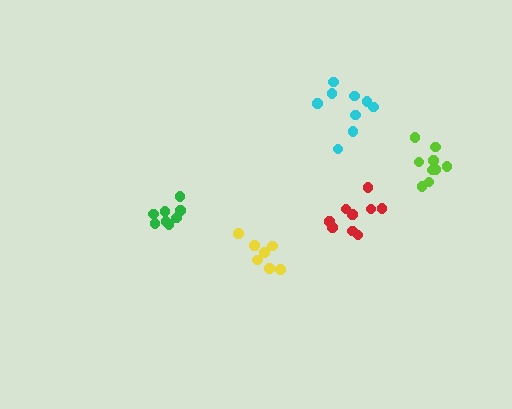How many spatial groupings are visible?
There are 5 spatial groupings.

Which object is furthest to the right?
The lime cluster is rightmost.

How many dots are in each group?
Group 1: 9 dots, Group 2: 8 dots, Group 3: 9 dots, Group 4: 9 dots, Group 5: 7 dots (42 total).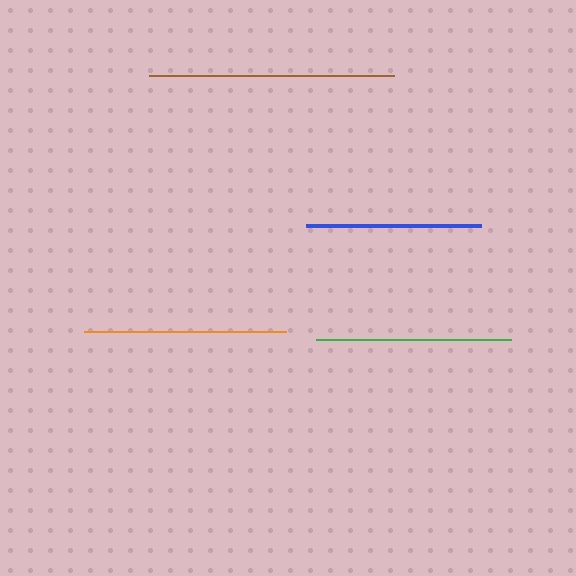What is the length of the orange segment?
The orange segment is approximately 202 pixels long.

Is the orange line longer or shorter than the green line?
The orange line is longer than the green line.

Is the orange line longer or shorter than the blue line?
The orange line is longer than the blue line.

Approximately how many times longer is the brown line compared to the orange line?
The brown line is approximately 1.2 times the length of the orange line.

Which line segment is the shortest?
The blue line is the shortest at approximately 175 pixels.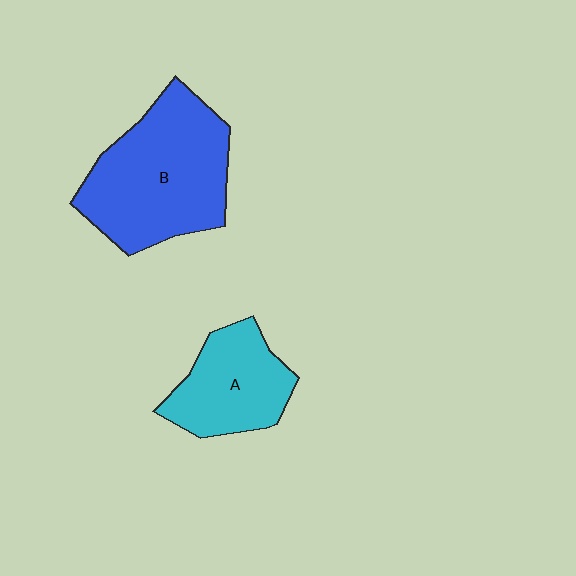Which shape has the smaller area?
Shape A (cyan).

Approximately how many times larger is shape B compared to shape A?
Approximately 1.7 times.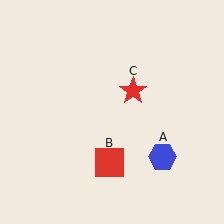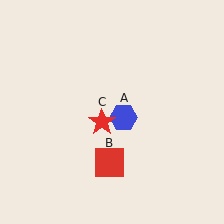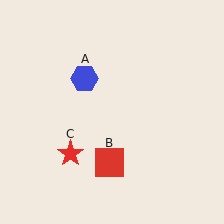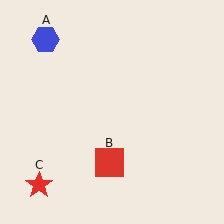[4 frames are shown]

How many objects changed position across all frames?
2 objects changed position: blue hexagon (object A), red star (object C).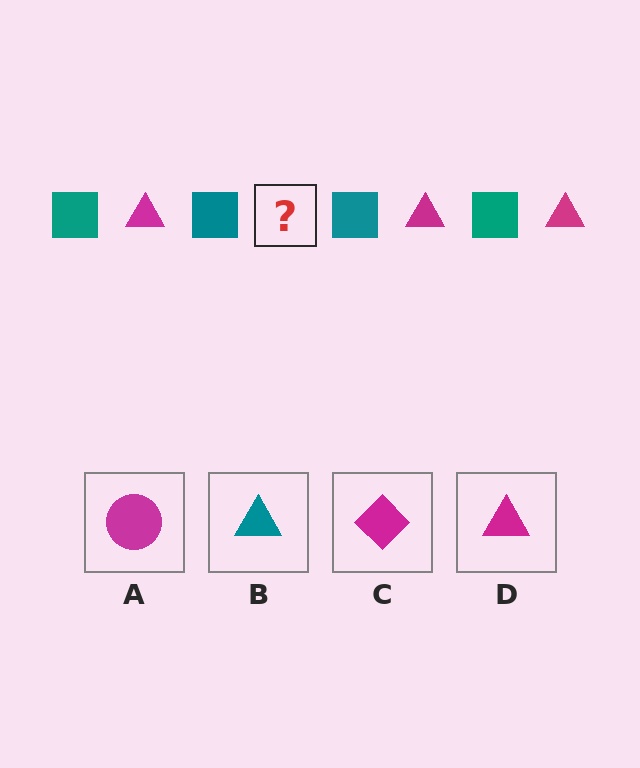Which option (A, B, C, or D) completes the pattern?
D.